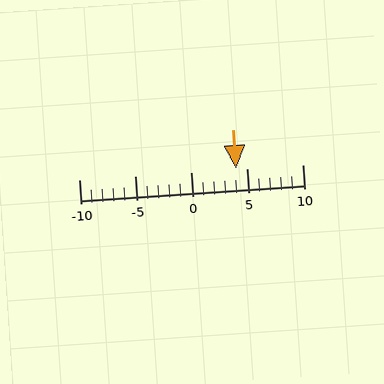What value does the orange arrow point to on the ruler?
The orange arrow points to approximately 4.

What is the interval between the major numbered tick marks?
The major tick marks are spaced 5 units apart.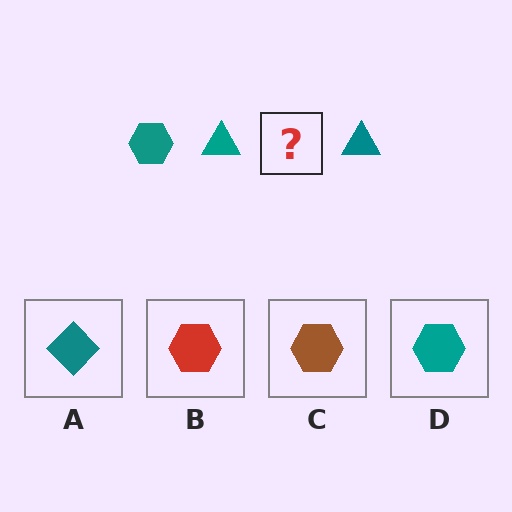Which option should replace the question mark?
Option D.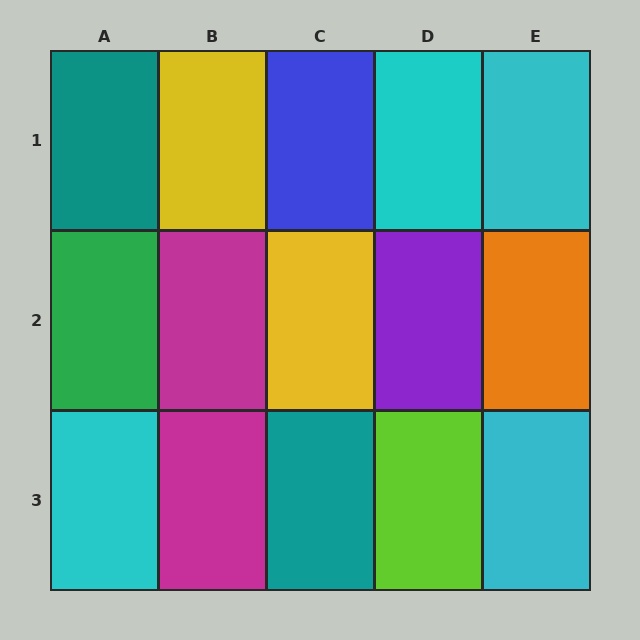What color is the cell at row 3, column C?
Teal.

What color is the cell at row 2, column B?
Magenta.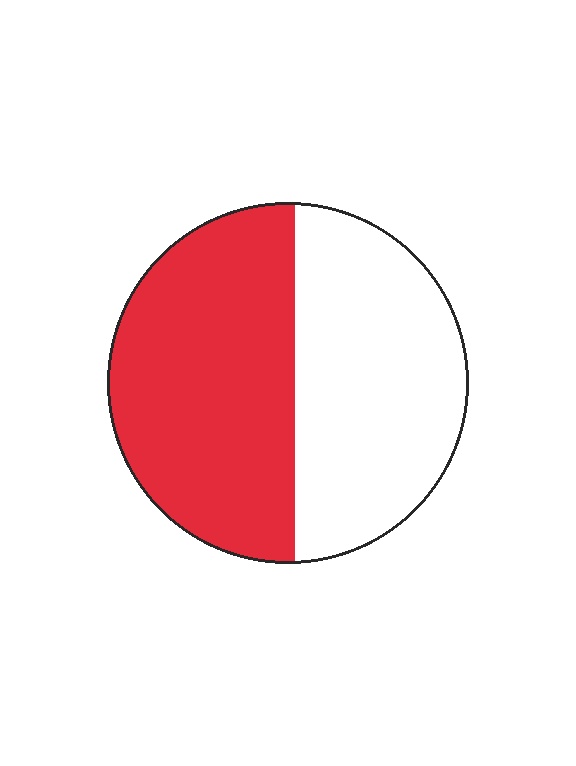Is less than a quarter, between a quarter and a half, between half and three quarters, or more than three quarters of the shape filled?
Between half and three quarters.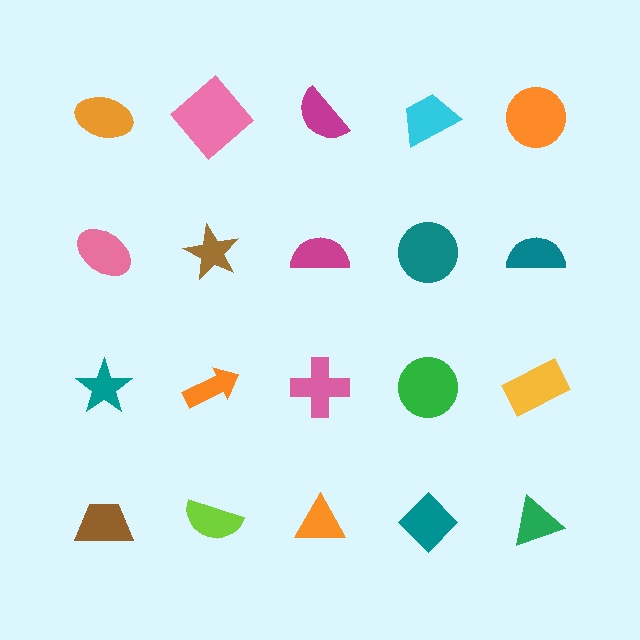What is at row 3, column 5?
A yellow rectangle.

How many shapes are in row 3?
5 shapes.